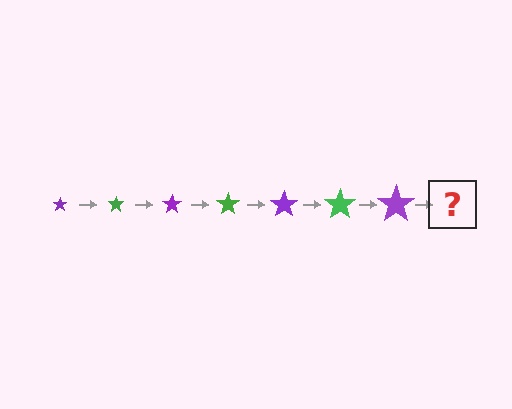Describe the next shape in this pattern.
It should be a green star, larger than the previous one.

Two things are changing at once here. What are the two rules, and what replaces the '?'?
The two rules are that the star grows larger each step and the color cycles through purple and green. The '?' should be a green star, larger than the previous one.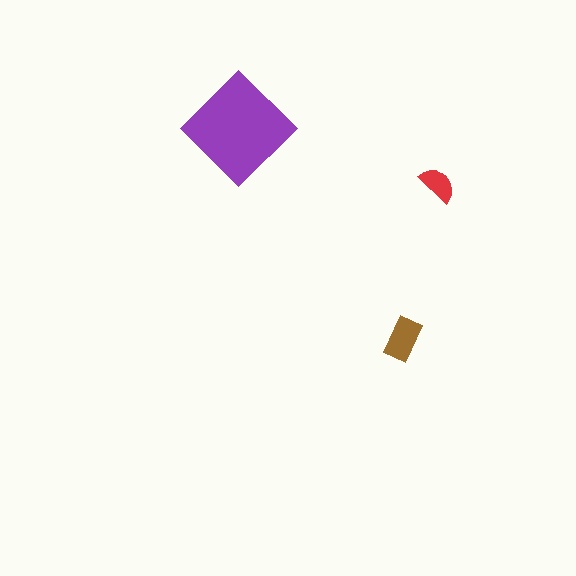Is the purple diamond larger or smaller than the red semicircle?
Larger.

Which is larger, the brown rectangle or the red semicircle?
The brown rectangle.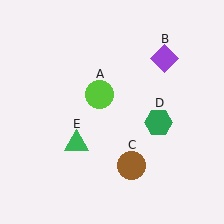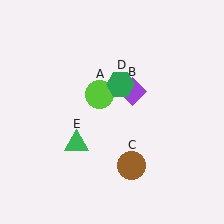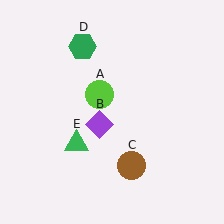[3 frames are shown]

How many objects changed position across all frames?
2 objects changed position: purple diamond (object B), green hexagon (object D).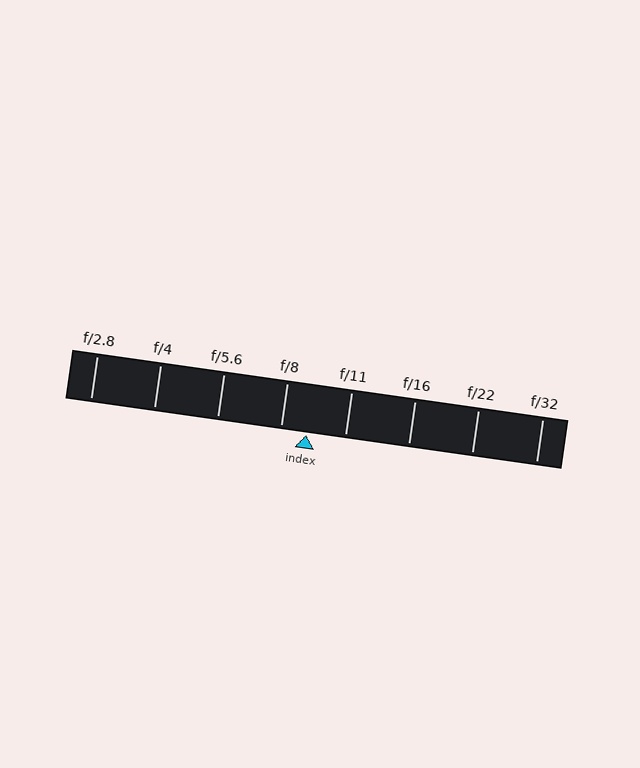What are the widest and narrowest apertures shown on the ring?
The widest aperture shown is f/2.8 and the narrowest is f/32.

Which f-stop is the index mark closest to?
The index mark is closest to f/8.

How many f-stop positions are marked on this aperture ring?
There are 8 f-stop positions marked.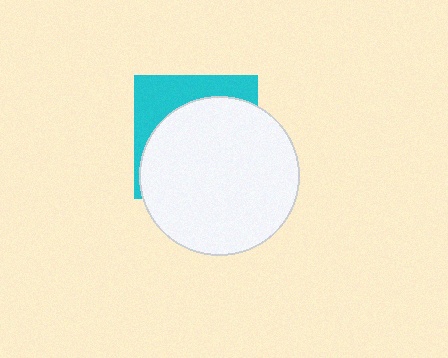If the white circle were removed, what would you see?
You would see the complete cyan square.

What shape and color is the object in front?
The object in front is a white circle.